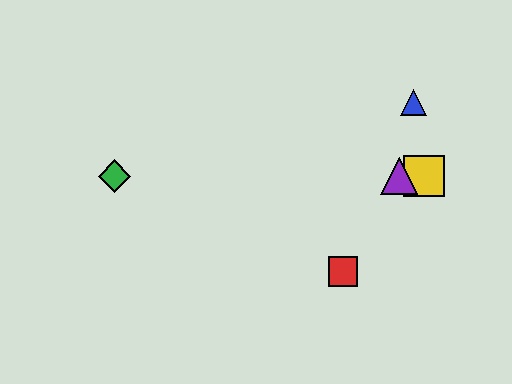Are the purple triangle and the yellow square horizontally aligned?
Yes, both are at y≈176.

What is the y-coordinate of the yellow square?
The yellow square is at y≈176.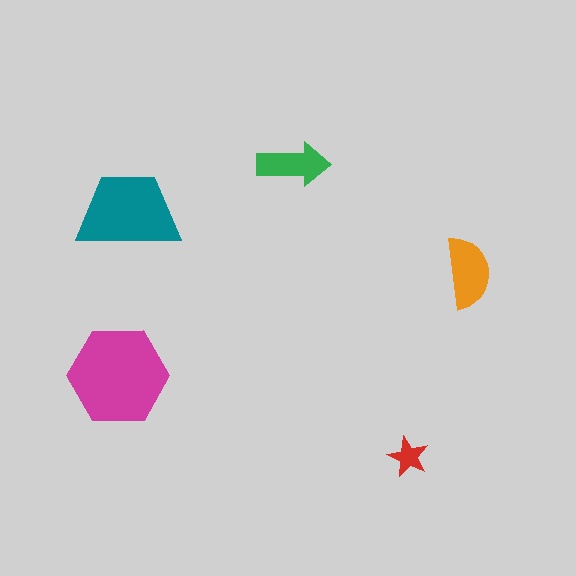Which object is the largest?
The magenta hexagon.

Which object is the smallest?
The red star.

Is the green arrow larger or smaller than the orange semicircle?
Smaller.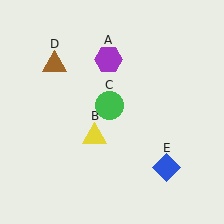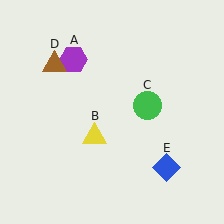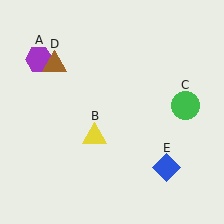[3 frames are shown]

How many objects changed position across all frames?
2 objects changed position: purple hexagon (object A), green circle (object C).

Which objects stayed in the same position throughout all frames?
Yellow triangle (object B) and brown triangle (object D) and blue diamond (object E) remained stationary.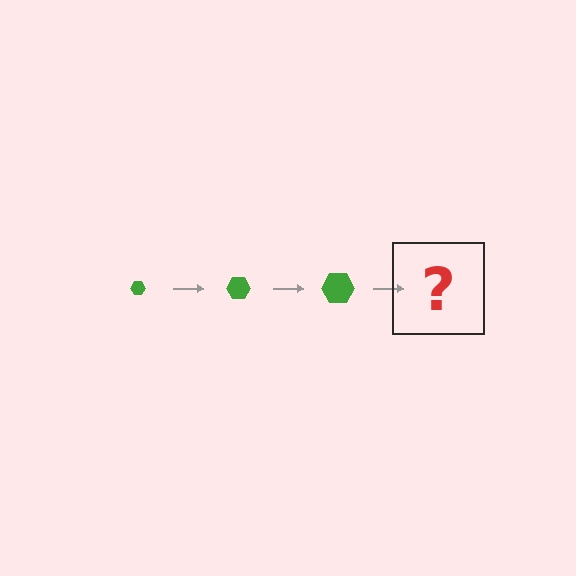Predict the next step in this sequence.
The next step is a green hexagon, larger than the previous one.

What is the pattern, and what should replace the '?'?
The pattern is that the hexagon gets progressively larger each step. The '?' should be a green hexagon, larger than the previous one.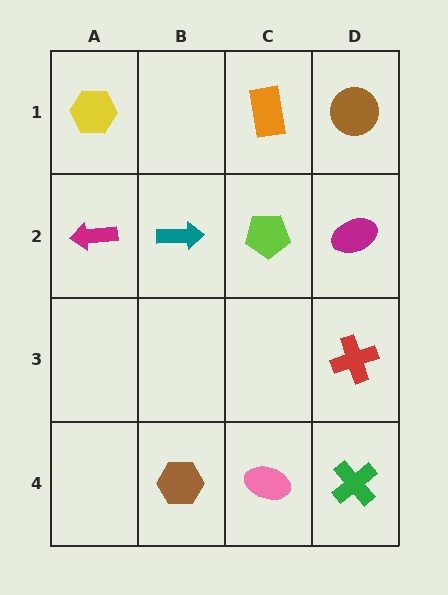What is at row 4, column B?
A brown hexagon.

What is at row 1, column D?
A brown circle.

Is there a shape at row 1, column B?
No, that cell is empty.